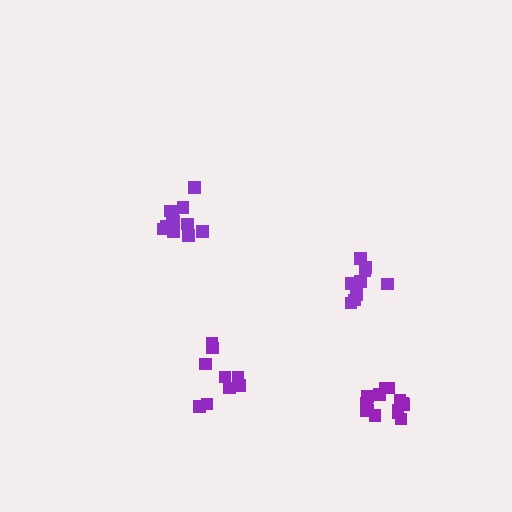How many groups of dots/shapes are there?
There are 4 groups.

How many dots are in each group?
Group 1: 11 dots, Group 2: 11 dots, Group 3: 9 dots, Group 4: 14 dots (45 total).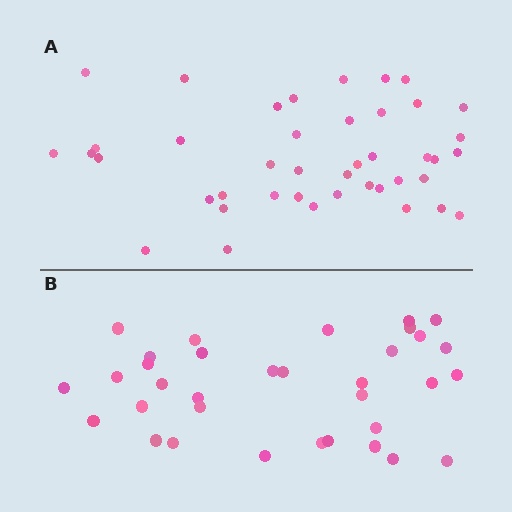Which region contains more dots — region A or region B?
Region A (the top region) has more dots.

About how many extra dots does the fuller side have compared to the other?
Region A has roughly 8 or so more dots than region B.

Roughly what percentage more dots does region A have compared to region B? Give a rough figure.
About 25% more.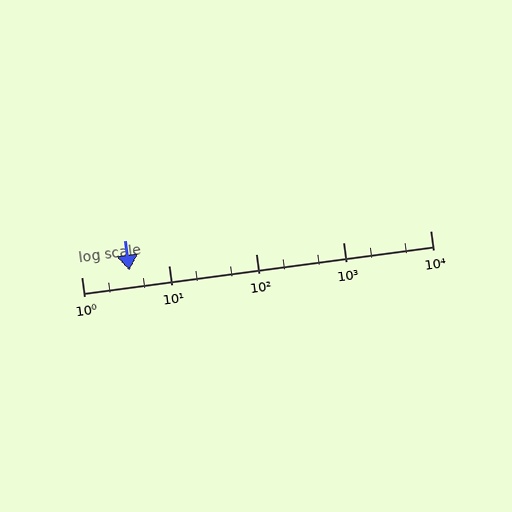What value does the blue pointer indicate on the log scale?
The pointer indicates approximately 3.6.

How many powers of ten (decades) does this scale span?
The scale spans 4 decades, from 1 to 10000.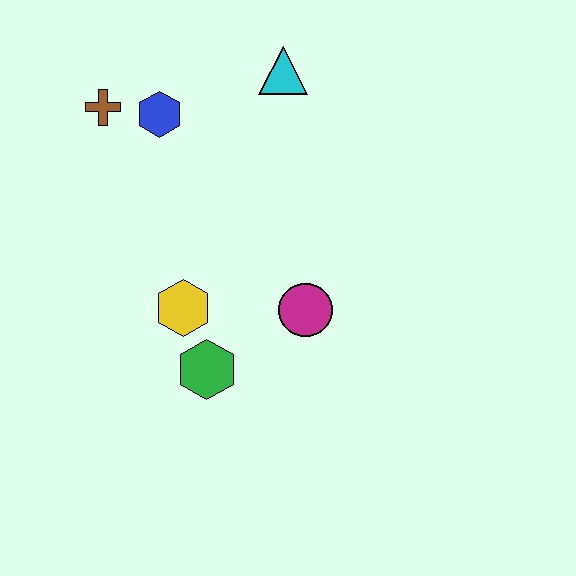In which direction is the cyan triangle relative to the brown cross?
The cyan triangle is to the right of the brown cross.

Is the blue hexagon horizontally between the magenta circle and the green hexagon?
No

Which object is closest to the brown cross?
The blue hexagon is closest to the brown cross.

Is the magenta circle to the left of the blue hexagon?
No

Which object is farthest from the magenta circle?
The brown cross is farthest from the magenta circle.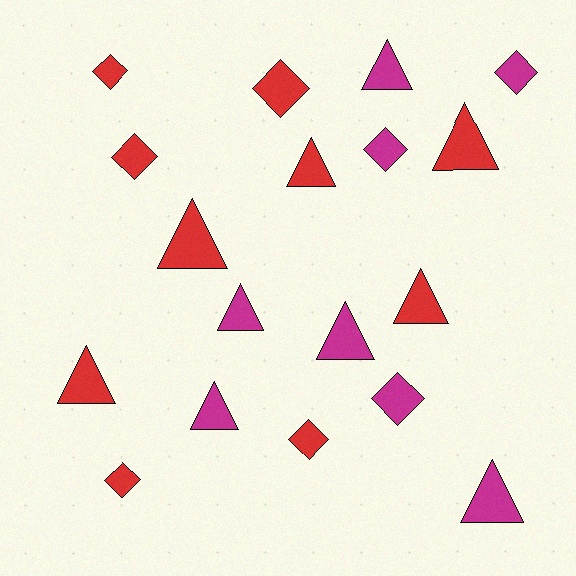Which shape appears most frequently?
Triangle, with 10 objects.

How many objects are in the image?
There are 18 objects.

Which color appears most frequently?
Red, with 10 objects.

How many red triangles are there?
There are 5 red triangles.